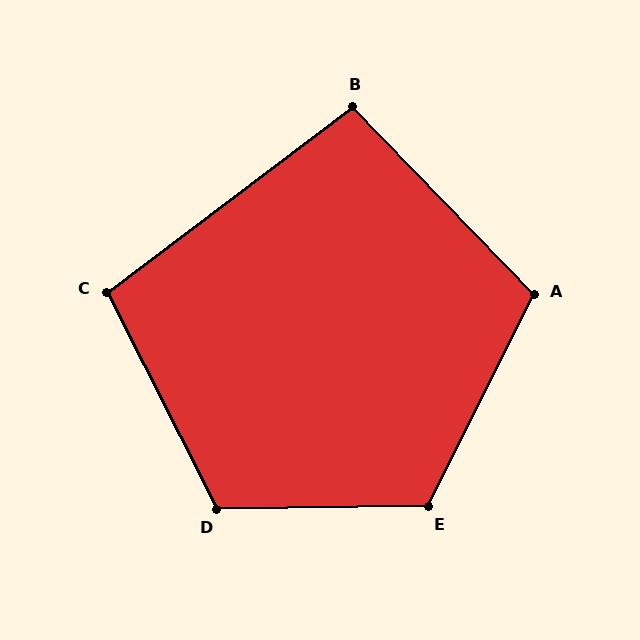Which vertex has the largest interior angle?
E, at approximately 117 degrees.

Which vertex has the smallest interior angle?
B, at approximately 97 degrees.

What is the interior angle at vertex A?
Approximately 109 degrees (obtuse).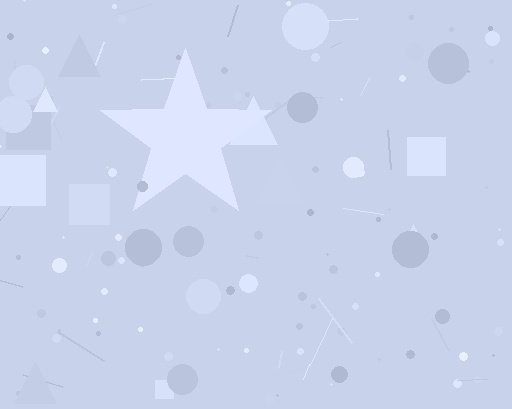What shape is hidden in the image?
A star is hidden in the image.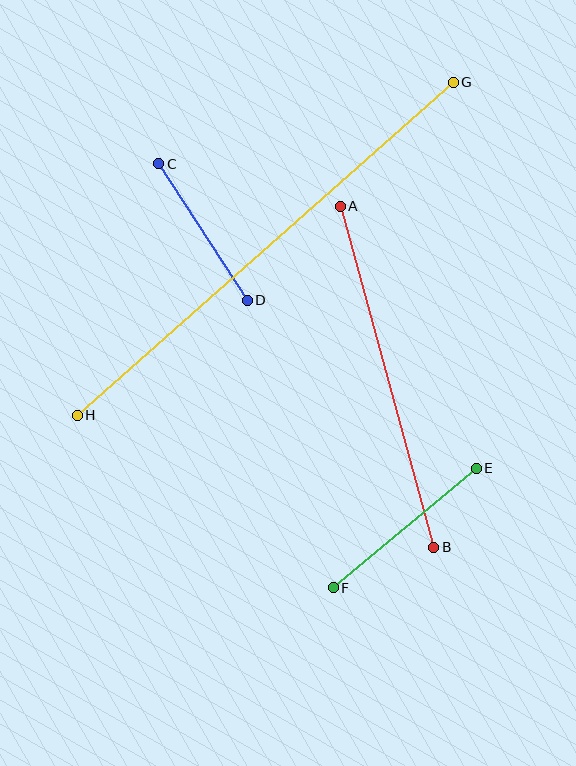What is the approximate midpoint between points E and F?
The midpoint is at approximately (405, 528) pixels.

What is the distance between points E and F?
The distance is approximately 187 pixels.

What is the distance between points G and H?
The distance is approximately 502 pixels.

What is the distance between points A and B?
The distance is approximately 353 pixels.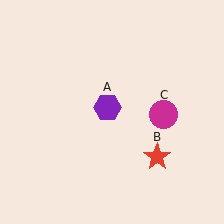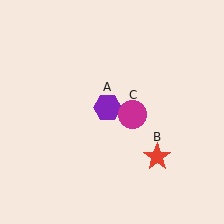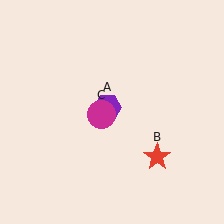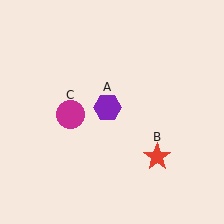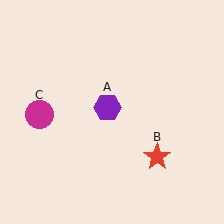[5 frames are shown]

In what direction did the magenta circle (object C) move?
The magenta circle (object C) moved left.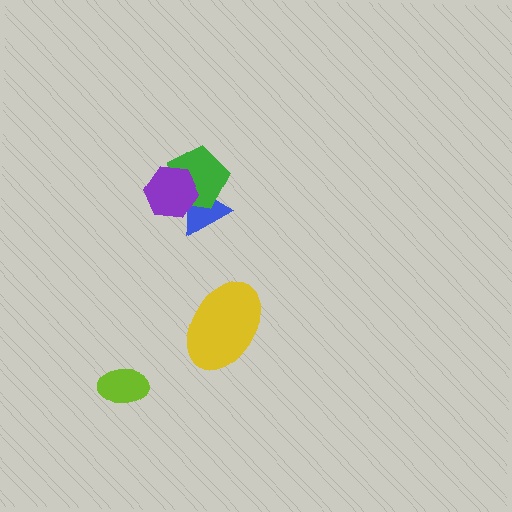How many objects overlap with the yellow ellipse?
0 objects overlap with the yellow ellipse.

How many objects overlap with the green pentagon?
2 objects overlap with the green pentagon.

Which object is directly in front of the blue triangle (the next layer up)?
The green pentagon is directly in front of the blue triangle.